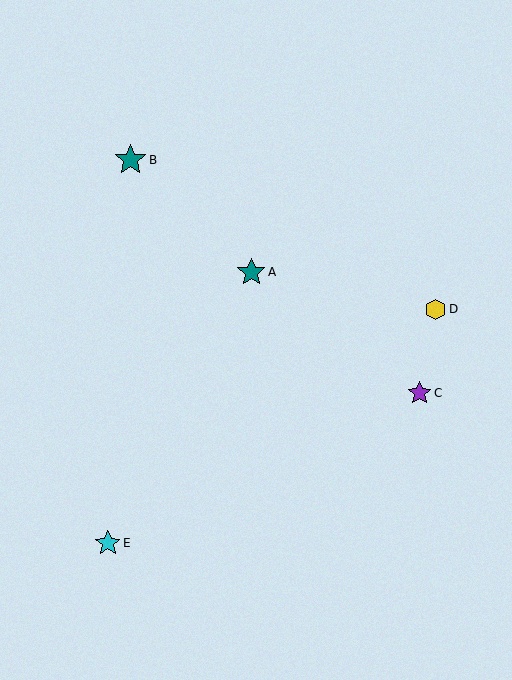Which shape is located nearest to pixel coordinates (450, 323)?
The yellow hexagon (labeled D) at (435, 309) is nearest to that location.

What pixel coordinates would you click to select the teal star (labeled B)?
Click at (131, 160) to select the teal star B.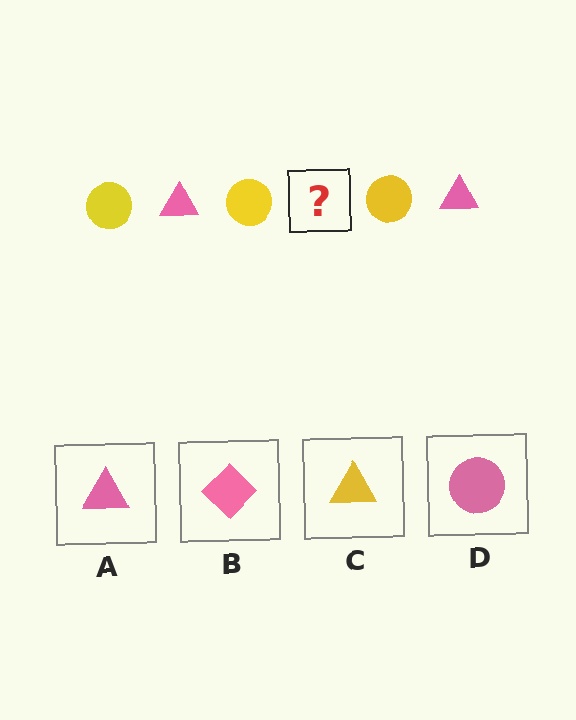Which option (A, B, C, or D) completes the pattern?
A.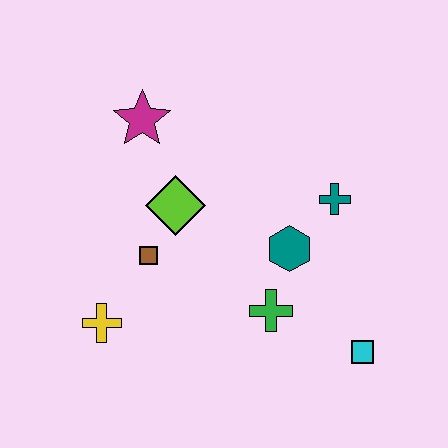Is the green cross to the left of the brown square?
No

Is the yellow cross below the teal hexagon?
Yes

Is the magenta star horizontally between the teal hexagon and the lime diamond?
No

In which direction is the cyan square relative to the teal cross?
The cyan square is below the teal cross.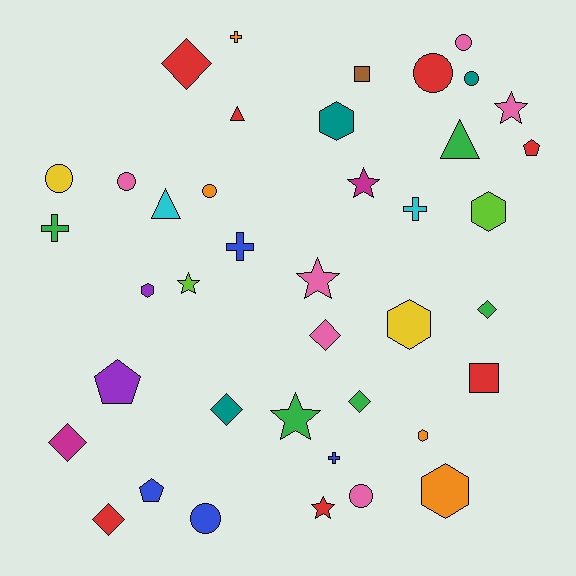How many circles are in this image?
There are 8 circles.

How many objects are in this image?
There are 40 objects.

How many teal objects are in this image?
There are 3 teal objects.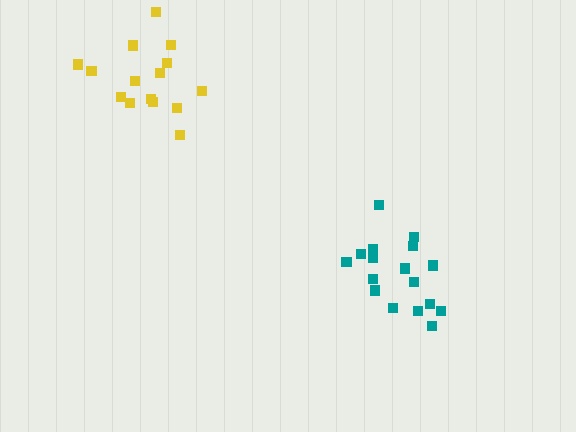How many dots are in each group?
Group 1: 15 dots, Group 2: 17 dots (32 total).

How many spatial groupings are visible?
There are 2 spatial groupings.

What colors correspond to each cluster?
The clusters are colored: yellow, teal.